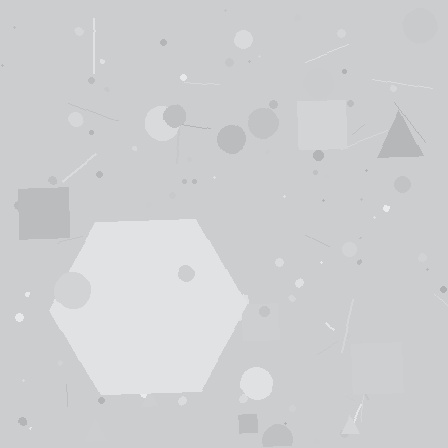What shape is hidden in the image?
A hexagon is hidden in the image.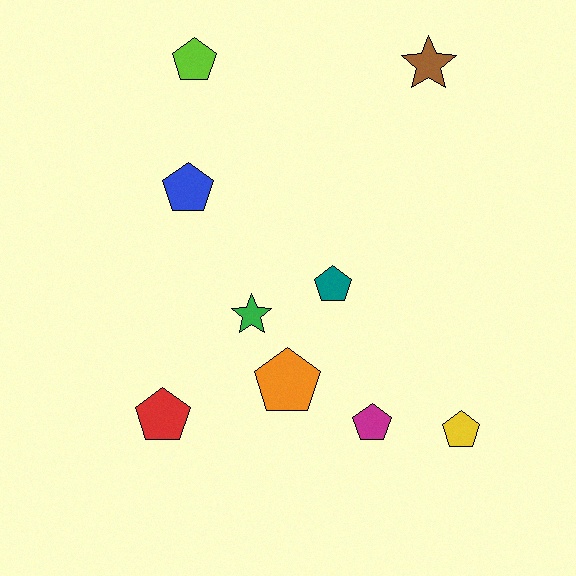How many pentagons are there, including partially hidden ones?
There are 7 pentagons.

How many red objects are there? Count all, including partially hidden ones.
There is 1 red object.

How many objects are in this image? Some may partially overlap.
There are 9 objects.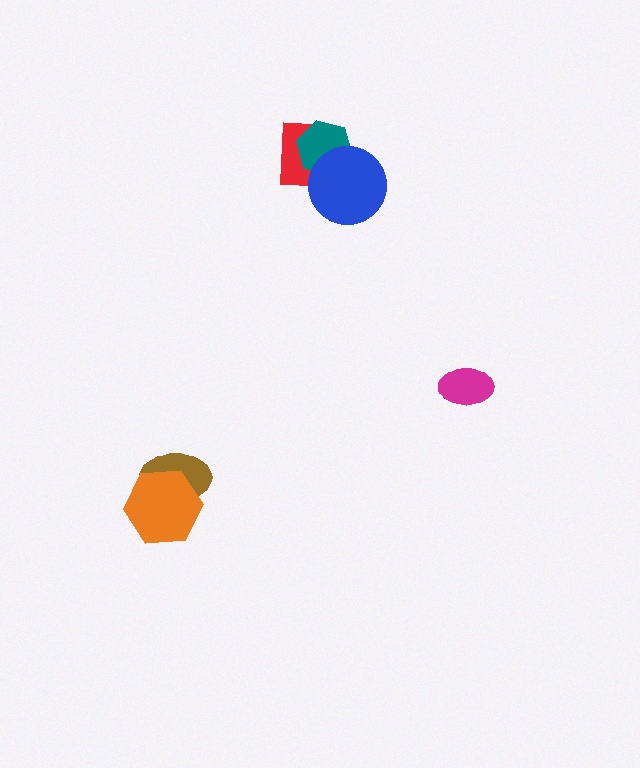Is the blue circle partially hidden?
No, no other shape covers it.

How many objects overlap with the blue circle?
2 objects overlap with the blue circle.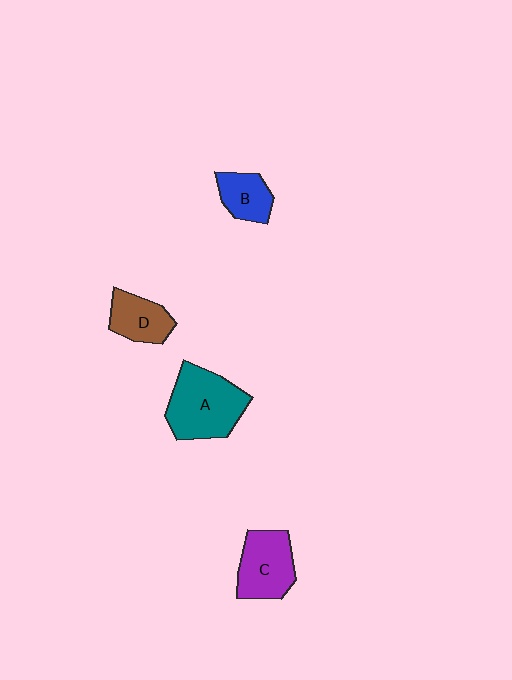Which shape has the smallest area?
Shape B (blue).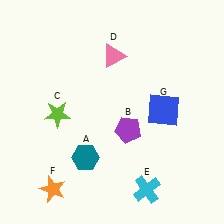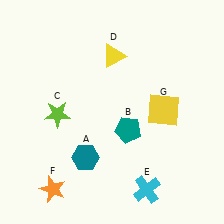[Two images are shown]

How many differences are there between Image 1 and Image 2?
There are 3 differences between the two images.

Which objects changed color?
B changed from purple to teal. D changed from pink to yellow. G changed from blue to yellow.